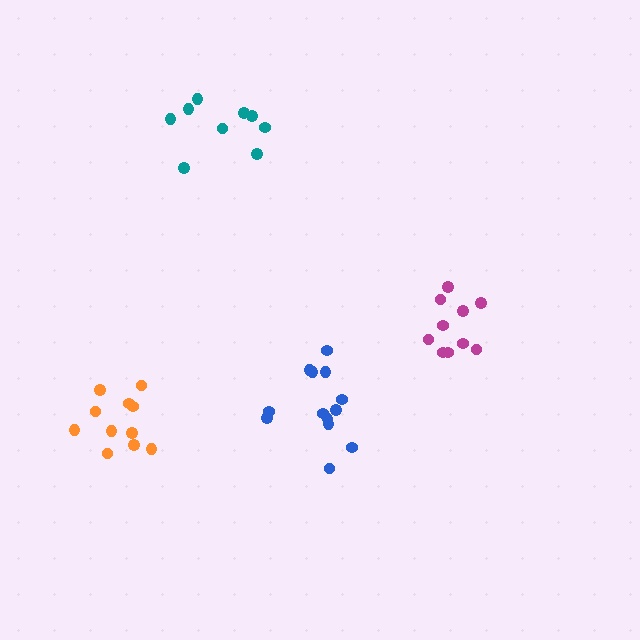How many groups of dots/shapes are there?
There are 4 groups.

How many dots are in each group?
Group 1: 13 dots, Group 2: 11 dots, Group 3: 9 dots, Group 4: 10 dots (43 total).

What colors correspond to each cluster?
The clusters are colored: blue, orange, teal, magenta.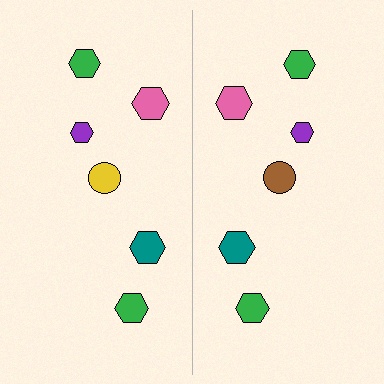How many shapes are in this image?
There are 12 shapes in this image.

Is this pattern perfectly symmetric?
No, the pattern is not perfectly symmetric. The brown circle on the right side breaks the symmetry — its mirror counterpart is yellow.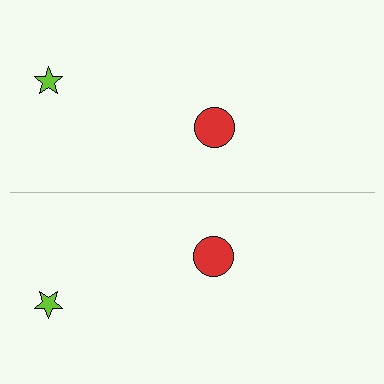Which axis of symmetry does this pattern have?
The pattern has a horizontal axis of symmetry running through the center of the image.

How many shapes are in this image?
There are 4 shapes in this image.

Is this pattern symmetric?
Yes, this pattern has bilateral (reflection) symmetry.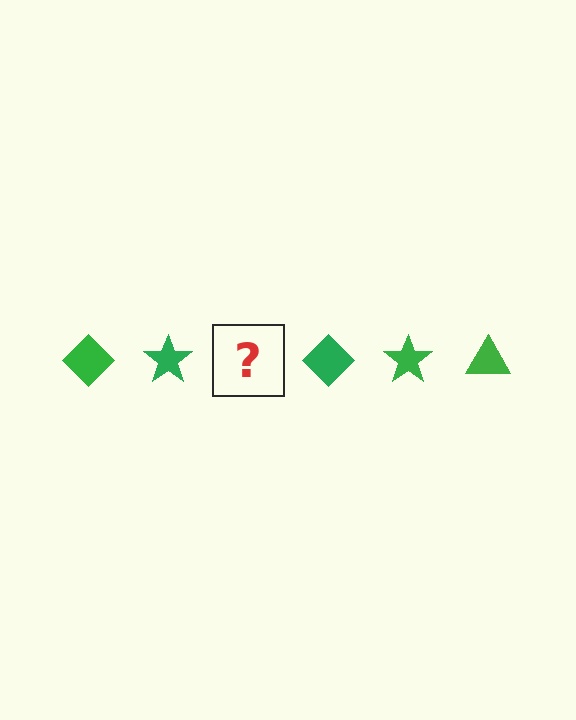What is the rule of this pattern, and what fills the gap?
The rule is that the pattern cycles through diamond, star, triangle shapes in green. The gap should be filled with a green triangle.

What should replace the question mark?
The question mark should be replaced with a green triangle.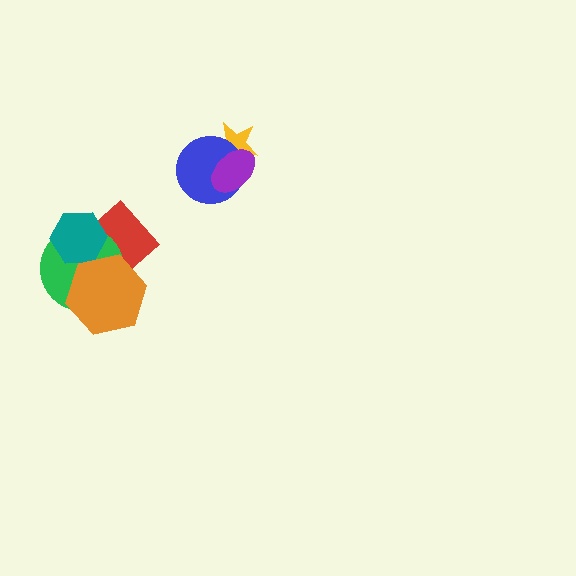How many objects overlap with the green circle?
3 objects overlap with the green circle.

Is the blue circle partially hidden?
Yes, it is partially covered by another shape.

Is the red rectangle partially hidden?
Yes, it is partially covered by another shape.